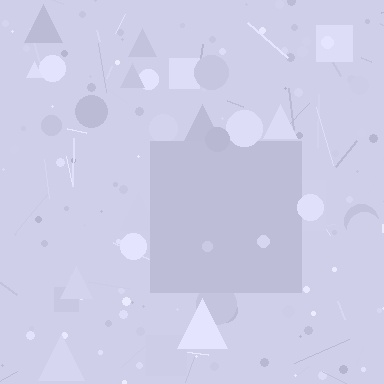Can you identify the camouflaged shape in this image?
The camouflaged shape is a square.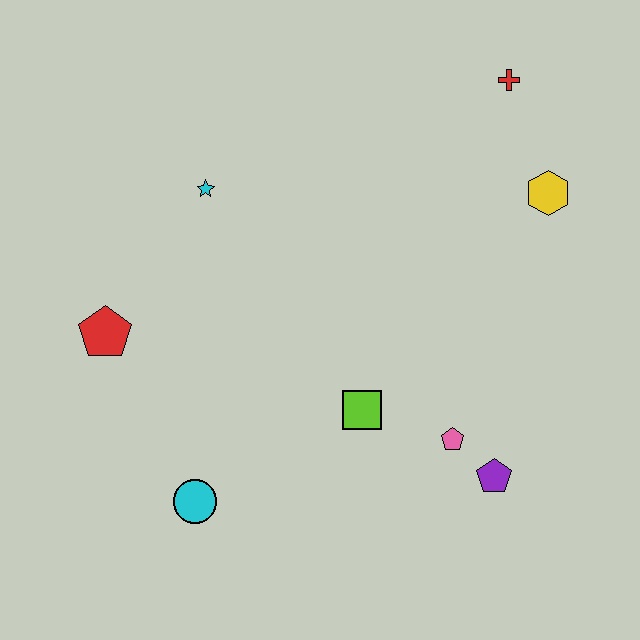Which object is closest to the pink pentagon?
The purple pentagon is closest to the pink pentagon.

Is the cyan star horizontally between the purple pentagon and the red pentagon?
Yes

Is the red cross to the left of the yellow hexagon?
Yes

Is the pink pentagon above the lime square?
No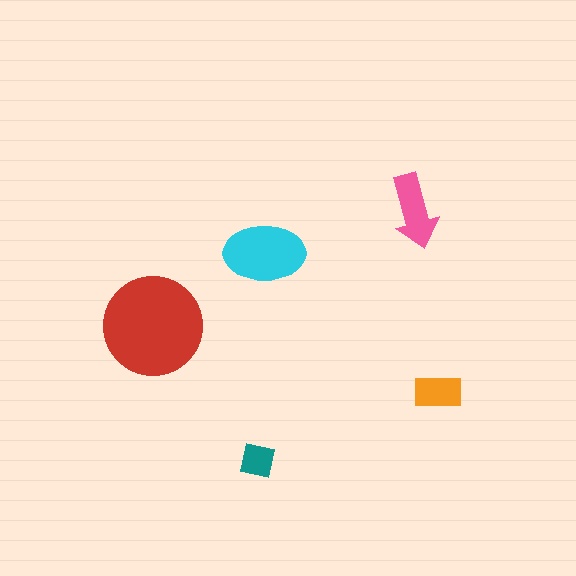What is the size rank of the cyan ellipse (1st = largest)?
2nd.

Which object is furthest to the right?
The orange rectangle is rightmost.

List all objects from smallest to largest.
The teal square, the orange rectangle, the pink arrow, the cyan ellipse, the red circle.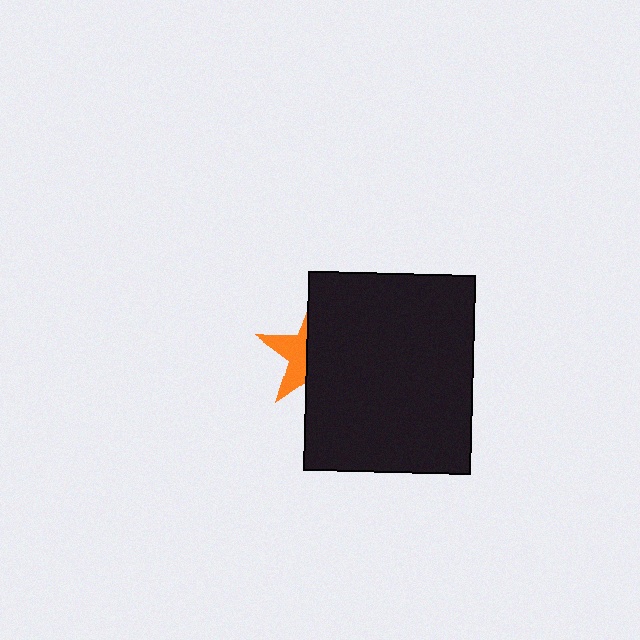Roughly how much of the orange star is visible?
A small part of it is visible (roughly 40%).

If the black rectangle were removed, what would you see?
You would see the complete orange star.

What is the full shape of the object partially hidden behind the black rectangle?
The partially hidden object is an orange star.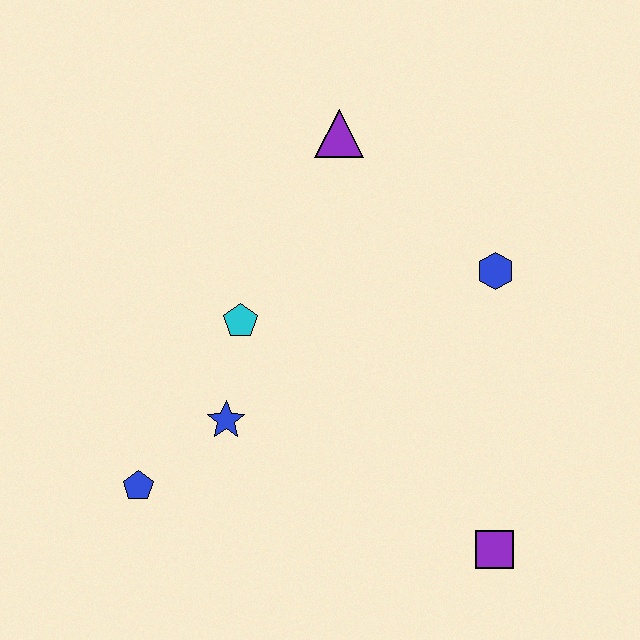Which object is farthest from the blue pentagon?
The blue hexagon is farthest from the blue pentagon.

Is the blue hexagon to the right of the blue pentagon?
Yes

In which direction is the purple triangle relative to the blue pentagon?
The purple triangle is above the blue pentagon.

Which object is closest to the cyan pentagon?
The blue star is closest to the cyan pentagon.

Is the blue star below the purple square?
No